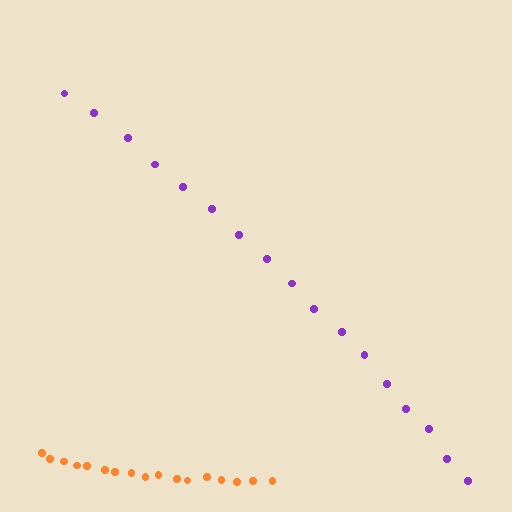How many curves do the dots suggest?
There are 2 distinct paths.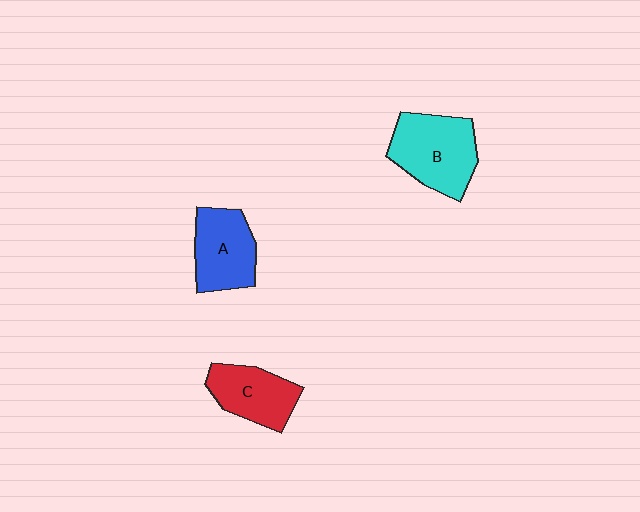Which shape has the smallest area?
Shape C (red).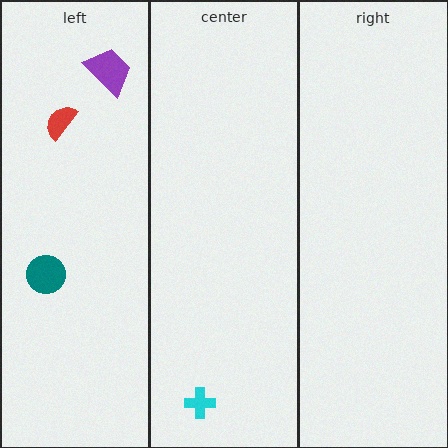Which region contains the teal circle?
The left region.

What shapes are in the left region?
The teal circle, the purple trapezoid, the red semicircle.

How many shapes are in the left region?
3.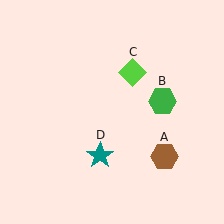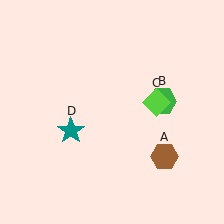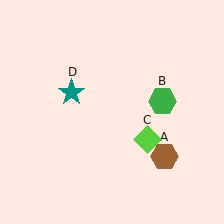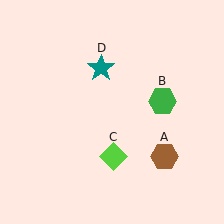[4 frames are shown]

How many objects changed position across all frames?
2 objects changed position: lime diamond (object C), teal star (object D).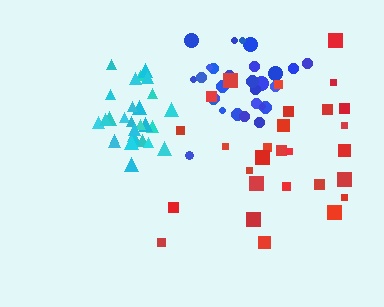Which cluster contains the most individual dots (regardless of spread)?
Blue (29).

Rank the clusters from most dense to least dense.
cyan, blue, red.